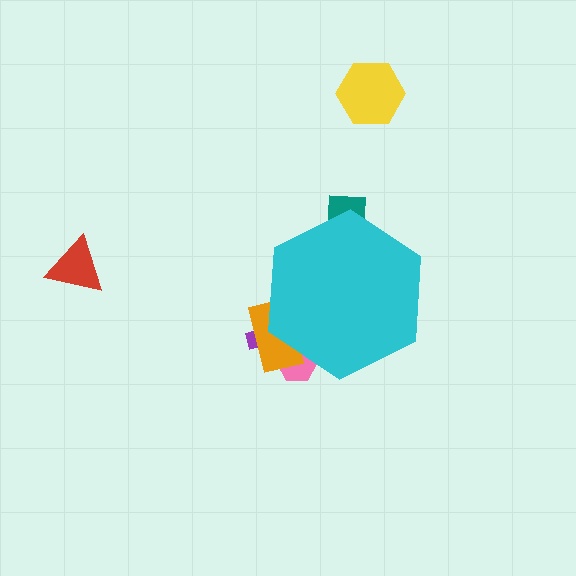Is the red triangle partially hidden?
No, the red triangle is fully visible.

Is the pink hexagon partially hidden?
Yes, the pink hexagon is partially hidden behind the cyan hexagon.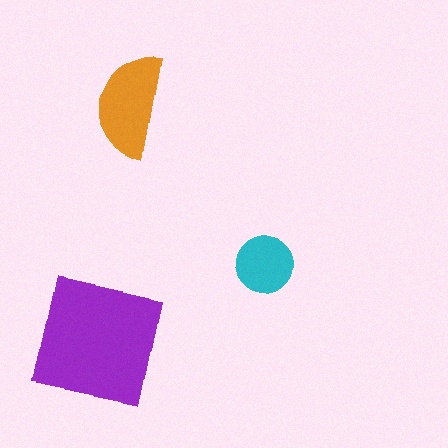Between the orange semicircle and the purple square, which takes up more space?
The purple square.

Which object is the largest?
The purple square.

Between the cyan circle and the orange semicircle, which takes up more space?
The orange semicircle.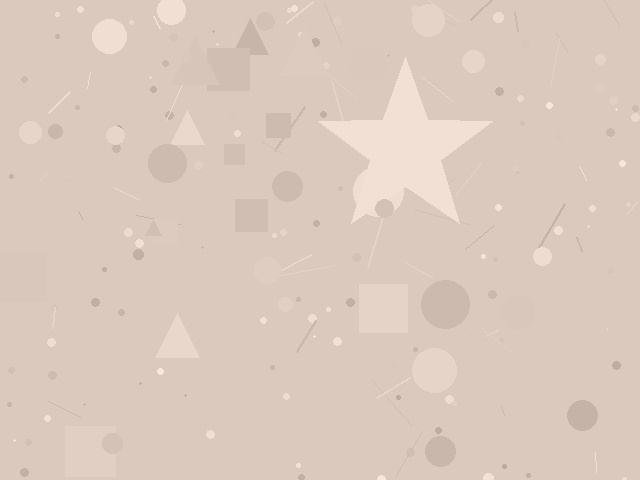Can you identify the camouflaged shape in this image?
The camouflaged shape is a star.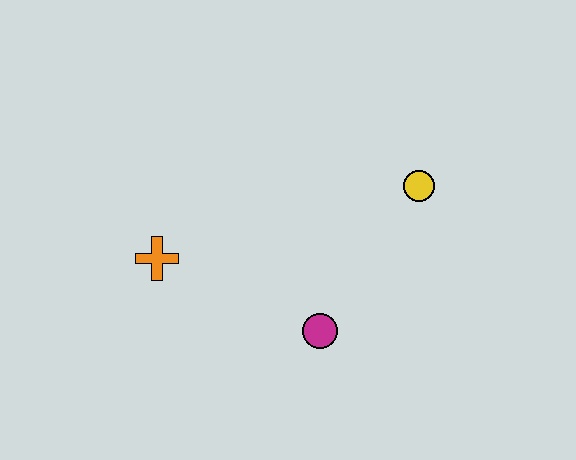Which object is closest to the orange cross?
The magenta circle is closest to the orange cross.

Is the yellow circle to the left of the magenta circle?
No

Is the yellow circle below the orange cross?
No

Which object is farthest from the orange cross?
The yellow circle is farthest from the orange cross.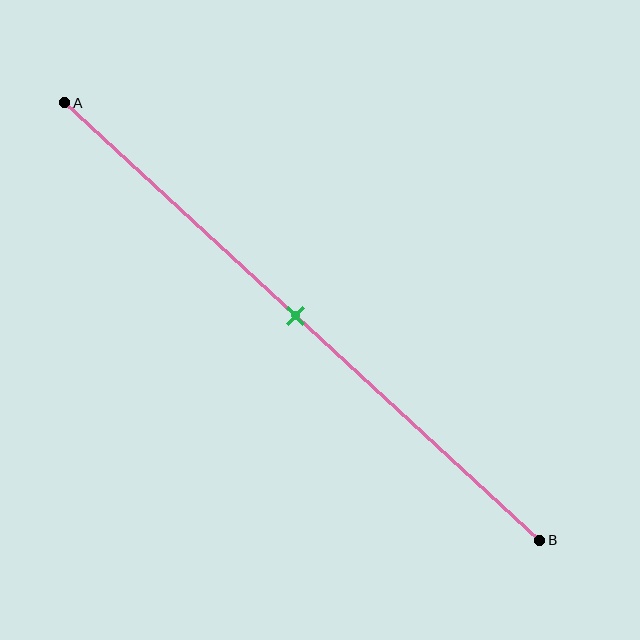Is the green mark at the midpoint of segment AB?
Yes, the mark is approximately at the midpoint.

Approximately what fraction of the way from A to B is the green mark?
The green mark is approximately 50% of the way from A to B.